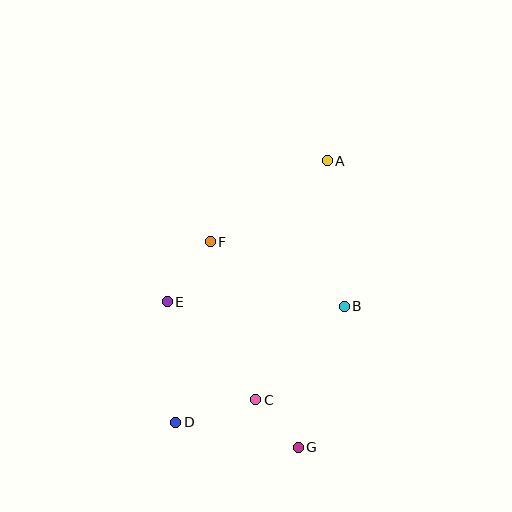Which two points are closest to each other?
Points C and G are closest to each other.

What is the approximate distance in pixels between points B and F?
The distance between B and F is approximately 149 pixels.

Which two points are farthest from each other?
Points A and D are farthest from each other.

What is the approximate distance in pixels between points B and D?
The distance between B and D is approximately 204 pixels.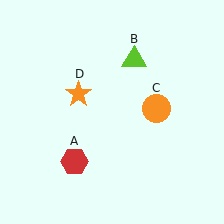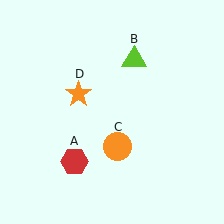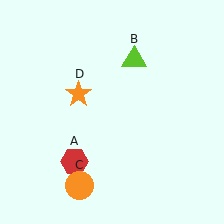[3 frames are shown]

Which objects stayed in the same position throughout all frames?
Red hexagon (object A) and lime triangle (object B) and orange star (object D) remained stationary.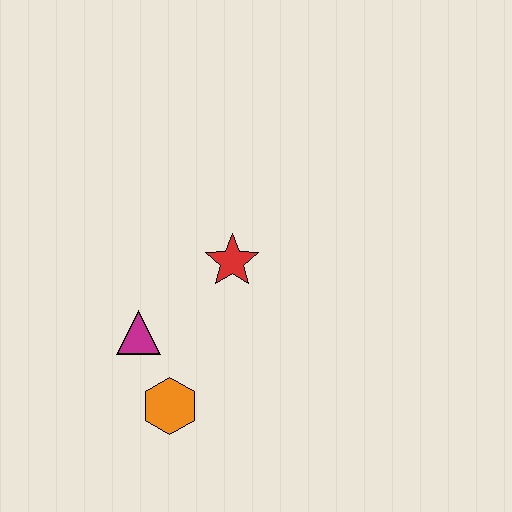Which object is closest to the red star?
The magenta triangle is closest to the red star.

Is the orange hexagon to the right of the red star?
No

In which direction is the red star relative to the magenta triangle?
The red star is to the right of the magenta triangle.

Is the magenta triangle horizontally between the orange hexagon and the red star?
No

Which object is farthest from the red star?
The orange hexagon is farthest from the red star.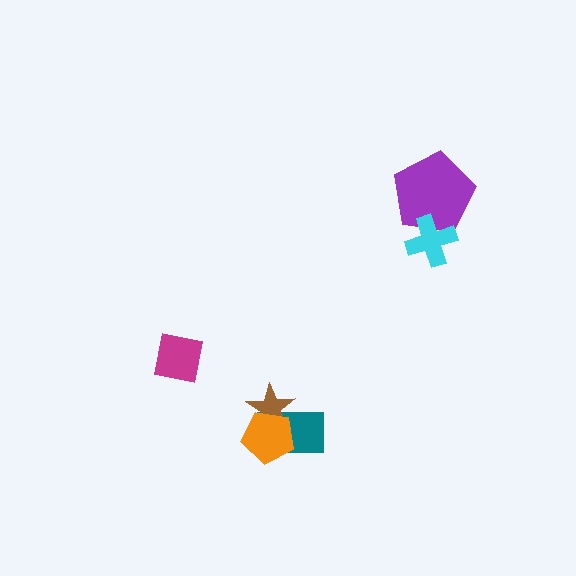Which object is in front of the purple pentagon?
The cyan cross is in front of the purple pentagon.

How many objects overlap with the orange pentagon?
2 objects overlap with the orange pentagon.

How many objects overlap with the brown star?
2 objects overlap with the brown star.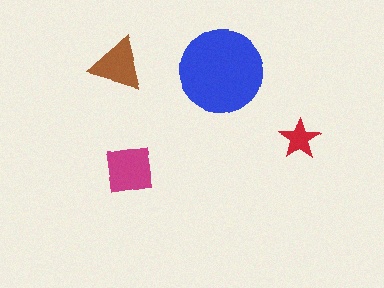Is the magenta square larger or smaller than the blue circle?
Smaller.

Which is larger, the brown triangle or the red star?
The brown triangle.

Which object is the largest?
The blue circle.